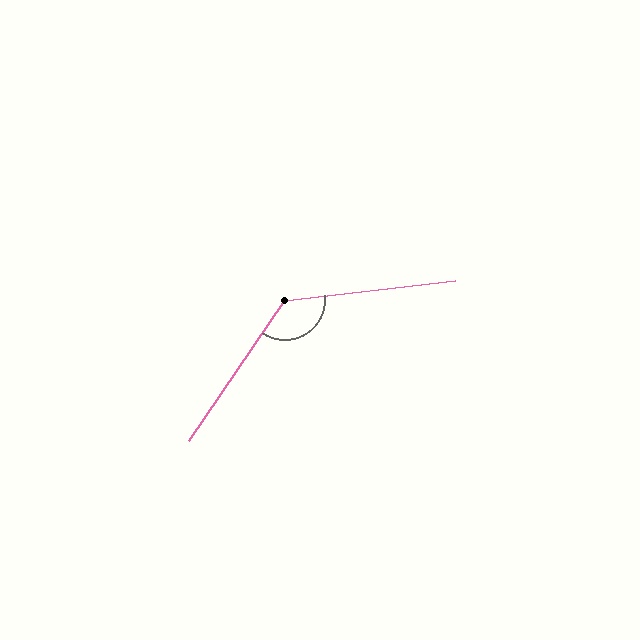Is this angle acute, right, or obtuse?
It is obtuse.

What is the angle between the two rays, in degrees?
Approximately 131 degrees.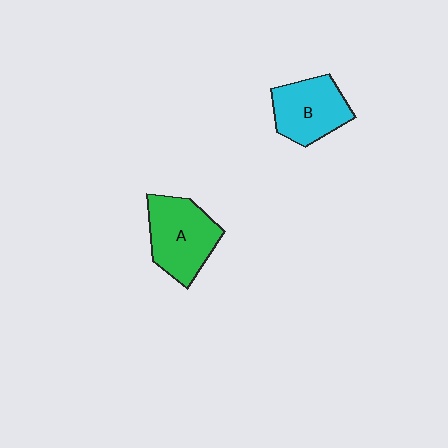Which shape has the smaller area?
Shape B (cyan).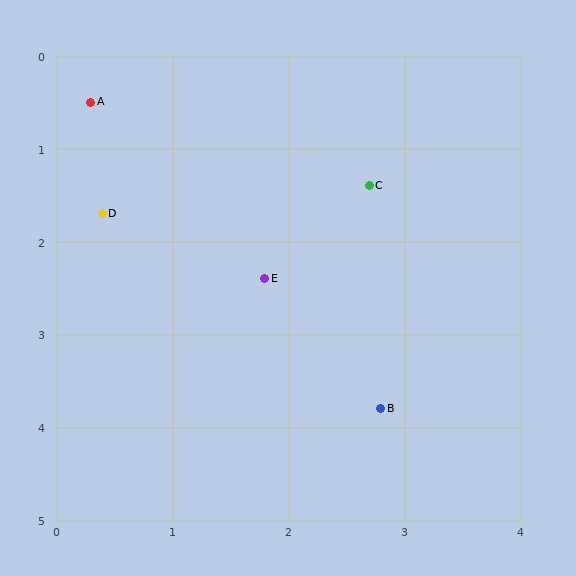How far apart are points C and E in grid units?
Points C and E are about 1.3 grid units apart.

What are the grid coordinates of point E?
Point E is at approximately (1.8, 2.4).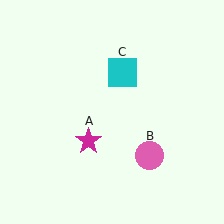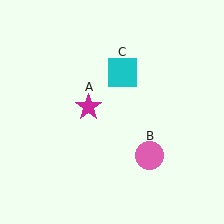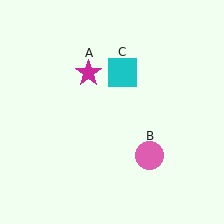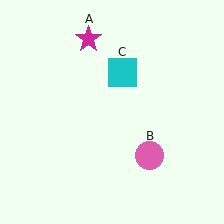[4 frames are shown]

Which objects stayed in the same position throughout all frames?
Pink circle (object B) and cyan square (object C) remained stationary.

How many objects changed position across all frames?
1 object changed position: magenta star (object A).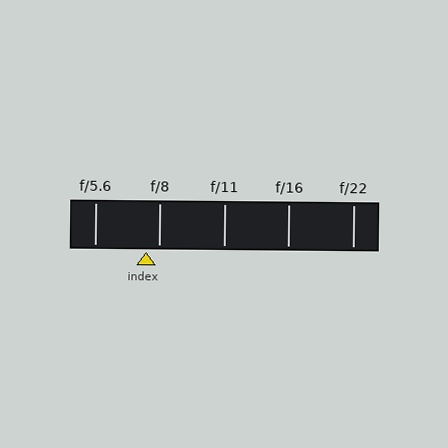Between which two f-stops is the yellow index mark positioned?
The index mark is between f/5.6 and f/8.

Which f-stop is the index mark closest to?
The index mark is closest to f/8.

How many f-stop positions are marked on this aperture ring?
There are 5 f-stop positions marked.